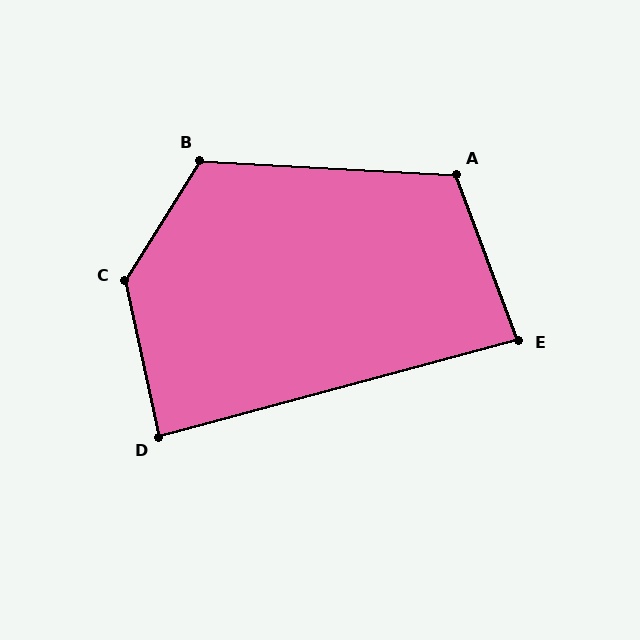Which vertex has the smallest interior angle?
E, at approximately 85 degrees.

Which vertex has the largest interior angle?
C, at approximately 136 degrees.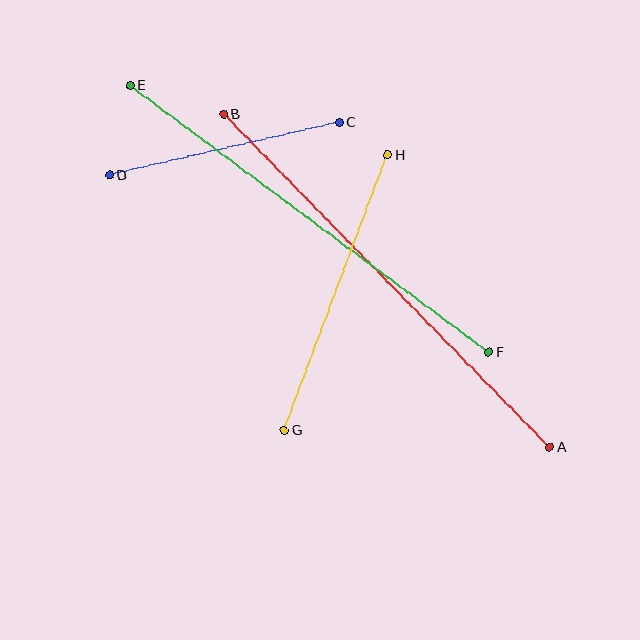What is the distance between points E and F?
The distance is approximately 447 pixels.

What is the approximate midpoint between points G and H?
The midpoint is at approximately (336, 293) pixels.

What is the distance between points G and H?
The distance is approximately 294 pixels.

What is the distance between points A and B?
The distance is approximately 466 pixels.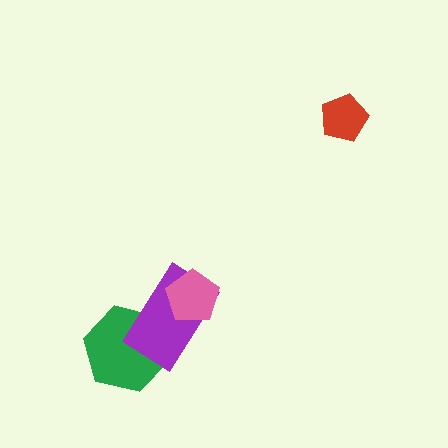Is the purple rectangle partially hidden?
Yes, it is partially covered by another shape.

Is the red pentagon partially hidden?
No, no other shape covers it.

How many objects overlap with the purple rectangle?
2 objects overlap with the purple rectangle.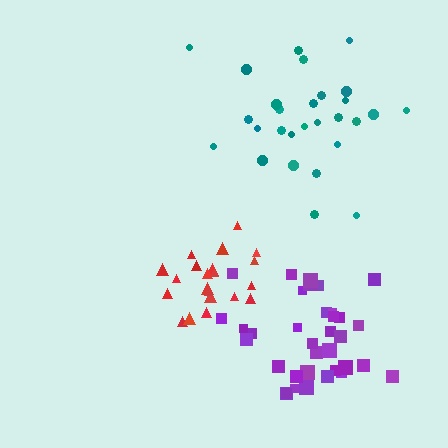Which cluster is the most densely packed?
Red.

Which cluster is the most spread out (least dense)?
Teal.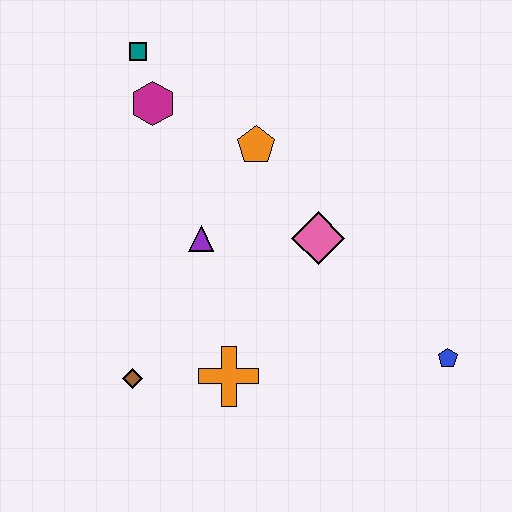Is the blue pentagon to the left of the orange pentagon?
No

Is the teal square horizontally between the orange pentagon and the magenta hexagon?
No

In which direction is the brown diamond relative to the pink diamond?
The brown diamond is to the left of the pink diamond.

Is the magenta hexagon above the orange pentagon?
Yes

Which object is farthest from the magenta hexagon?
The blue pentagon is farthest from the magenta hexagon.